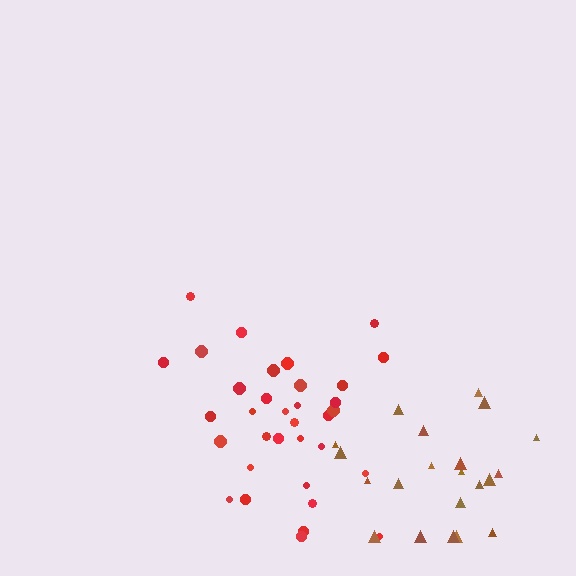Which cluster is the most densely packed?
Brown.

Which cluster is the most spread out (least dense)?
Red.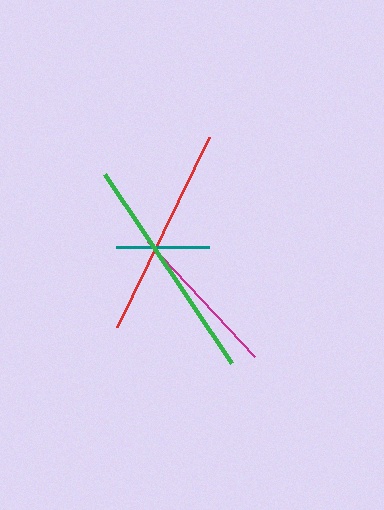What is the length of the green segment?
The green segment is approximately 228 pixels long.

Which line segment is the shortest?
The teal line is the shortest at approximately 93 pixels.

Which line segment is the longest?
The green line is the longest at approximately 228 pixels.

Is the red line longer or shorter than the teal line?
The red line is longer than the teal line.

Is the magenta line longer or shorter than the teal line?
The magenta line is longer than the teal line.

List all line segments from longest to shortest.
From longest to shortest: green, red, magenta, teal.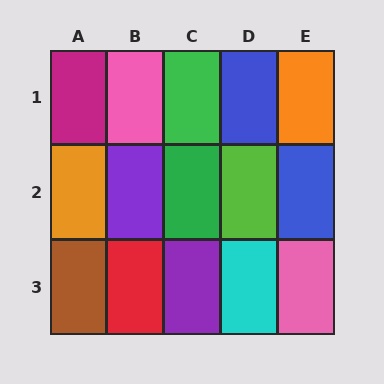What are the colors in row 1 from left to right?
Magenta, pink, green, blue, orange.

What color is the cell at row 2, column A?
Orange.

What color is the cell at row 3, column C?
Purple.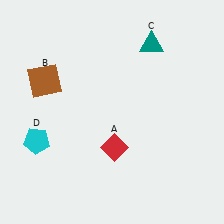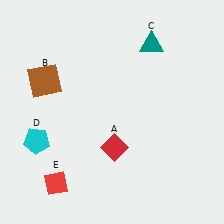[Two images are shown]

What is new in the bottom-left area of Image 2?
A red diamond (E) was added in the bottom-left area of Image 2.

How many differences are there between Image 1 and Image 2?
There is 1 difference between the two images.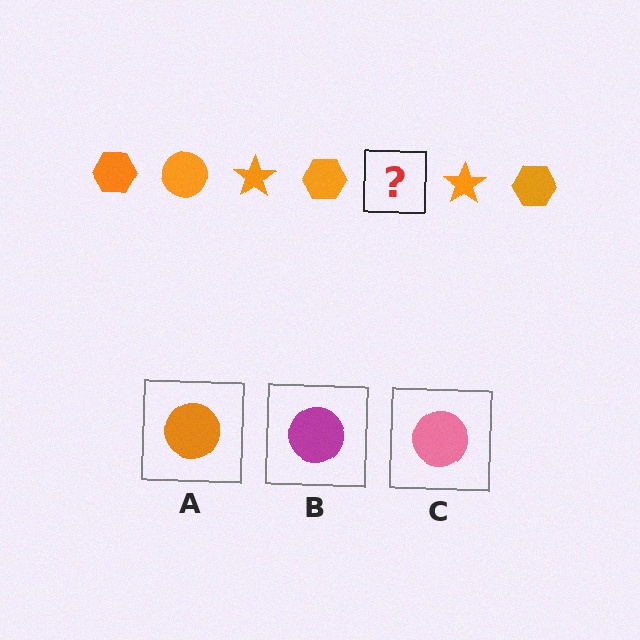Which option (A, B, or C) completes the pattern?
A.